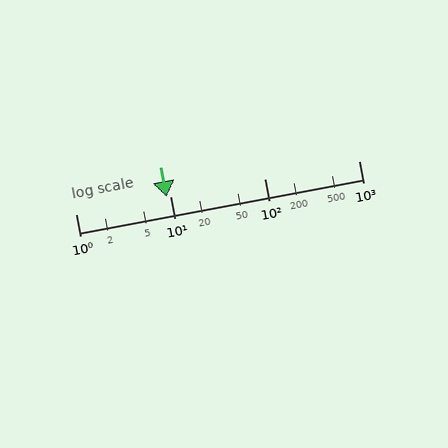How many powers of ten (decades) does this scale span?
The scale spans 3 decades, from 1 to 1000.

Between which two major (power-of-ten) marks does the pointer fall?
The pointer is between 1 and 10.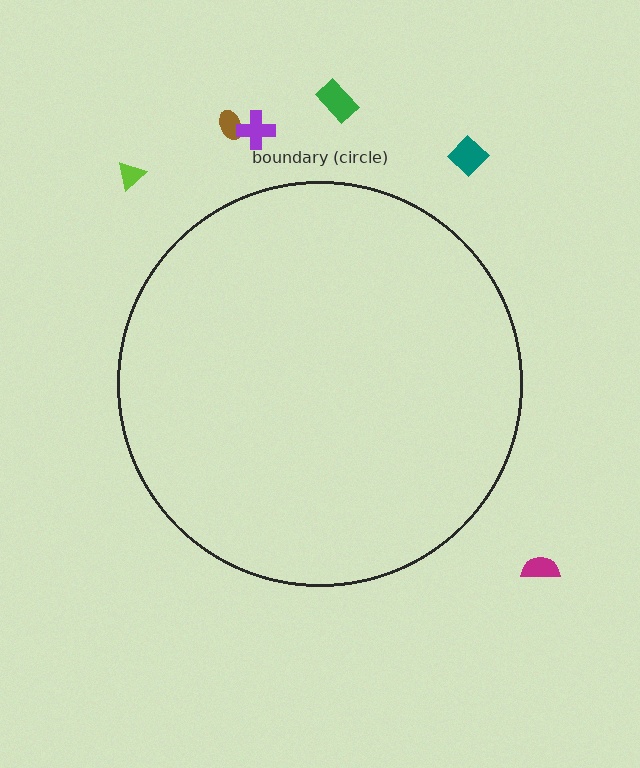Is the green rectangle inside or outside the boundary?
Outside.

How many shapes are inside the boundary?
0 inside, 6 outside.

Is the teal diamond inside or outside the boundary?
Outside.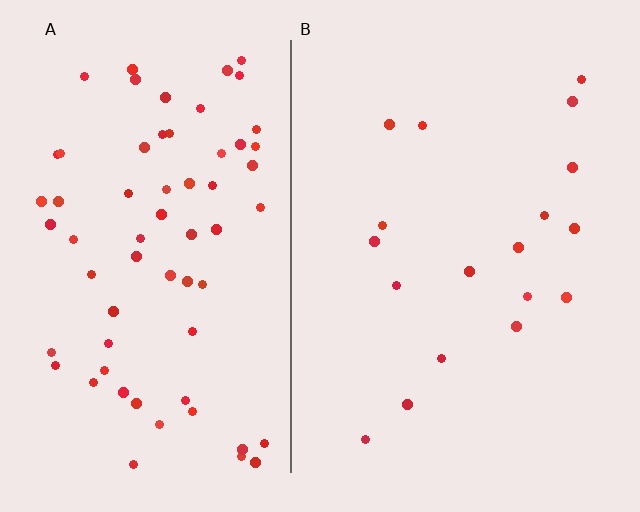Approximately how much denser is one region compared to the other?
Approximately 3.7× — region A over region B.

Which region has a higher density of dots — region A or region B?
A (the left).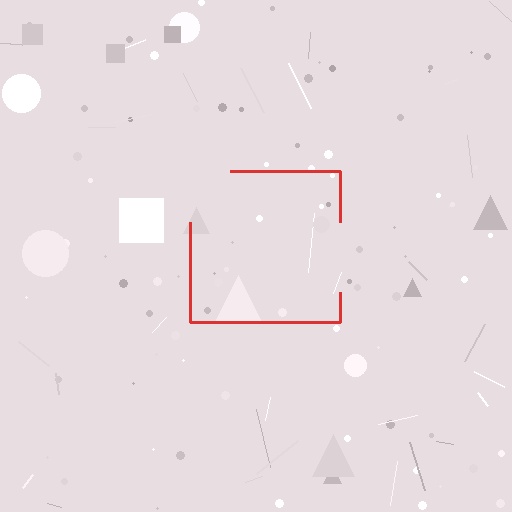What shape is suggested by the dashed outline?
The dashed outline suggests a square.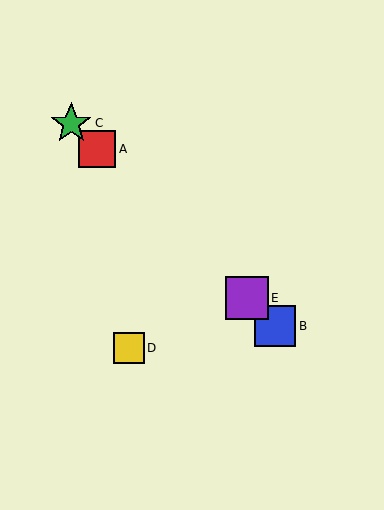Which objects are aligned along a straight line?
Objects A, B, C, E are aligned along a straight line.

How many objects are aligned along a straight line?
4 objects (A, B, C, E) are aligned along a straight line.